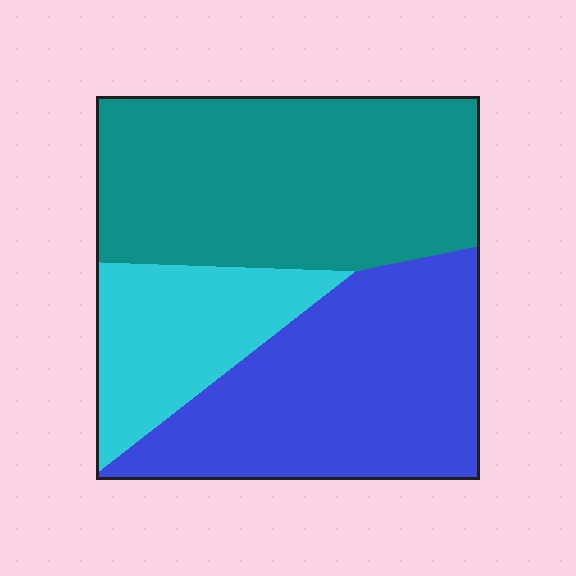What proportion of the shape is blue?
Blue covers 38% of the shape.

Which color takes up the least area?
Cyan, at roughly 20%.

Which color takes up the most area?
Teal, at roughly 45%.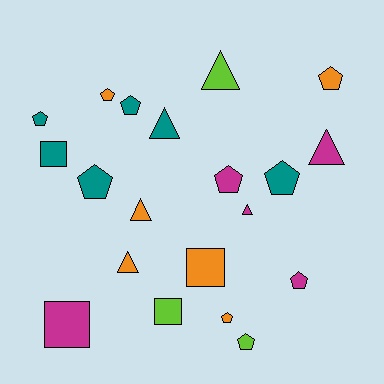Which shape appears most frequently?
Pentagon, with 10 objects.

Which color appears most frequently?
Orange, with 6 objects.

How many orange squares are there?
There is 1 orange square.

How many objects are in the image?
There are 20 objects.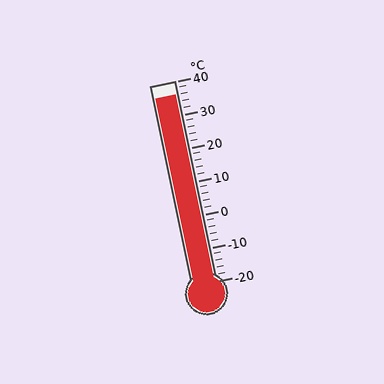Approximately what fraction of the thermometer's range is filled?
The thermometer is filled to approximately 95% of its range.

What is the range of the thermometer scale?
The thermometer scale ranges from -20°C to 40°C.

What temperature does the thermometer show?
The thermometer shows approximately 36°C.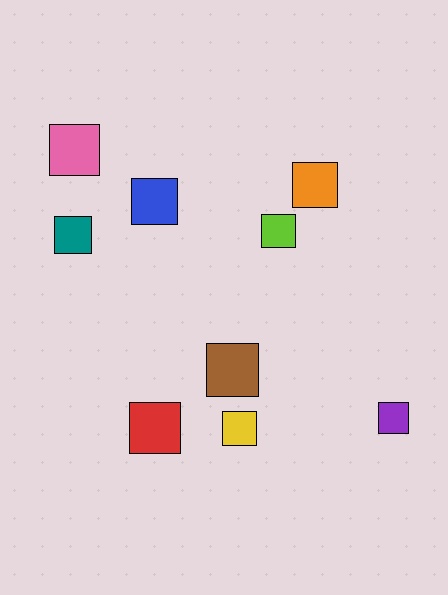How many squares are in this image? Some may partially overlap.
There are 9 squares.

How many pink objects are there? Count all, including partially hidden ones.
There is 1 pink object.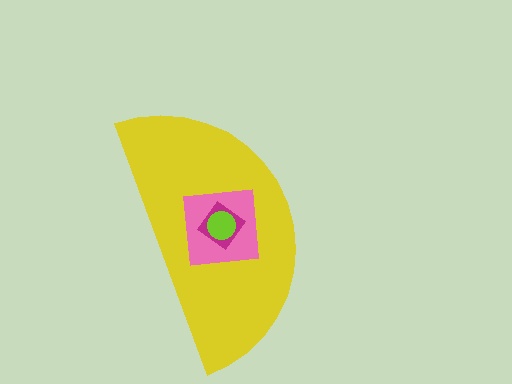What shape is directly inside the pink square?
The magenta diamond.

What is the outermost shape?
The yellow semicircle.